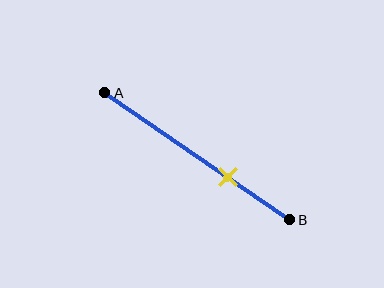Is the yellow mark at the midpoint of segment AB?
No, the mark is at about 65% from A, not at the 50% midpoint.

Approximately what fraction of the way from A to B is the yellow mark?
The yellow mark is approximately 65% of the way from A to B.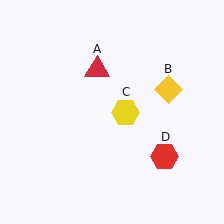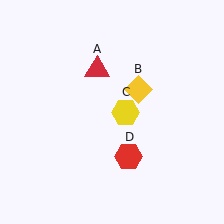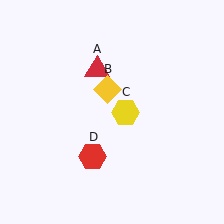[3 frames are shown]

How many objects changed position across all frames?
2 objects changed position: yellow diamond (object B), red hexagon (object D).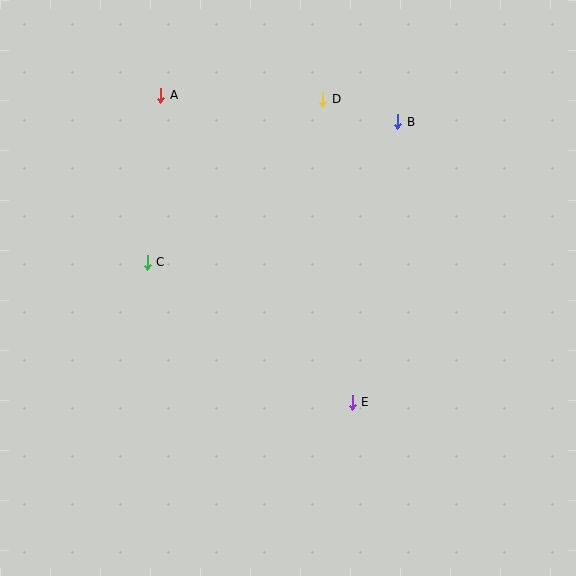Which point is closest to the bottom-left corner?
Point C is closest to the bottom-left corner.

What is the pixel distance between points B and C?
The distance between B and C is 287 pixels.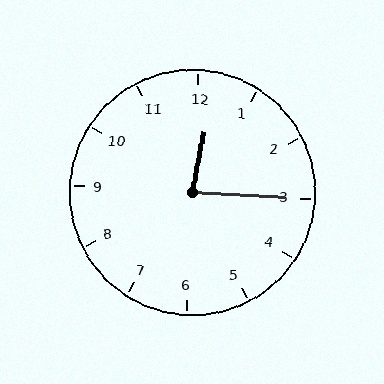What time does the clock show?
12:15.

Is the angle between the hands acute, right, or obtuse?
It is acute.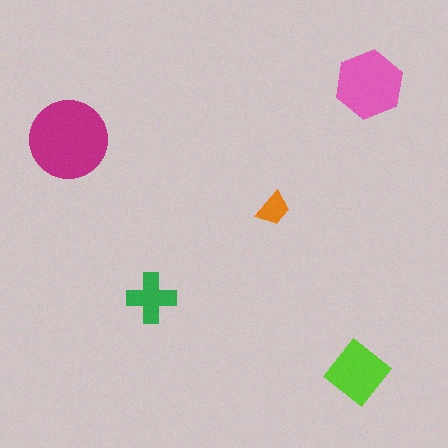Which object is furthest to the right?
The pink hexagon is rightmost.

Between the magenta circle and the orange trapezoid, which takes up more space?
The magenta circle.